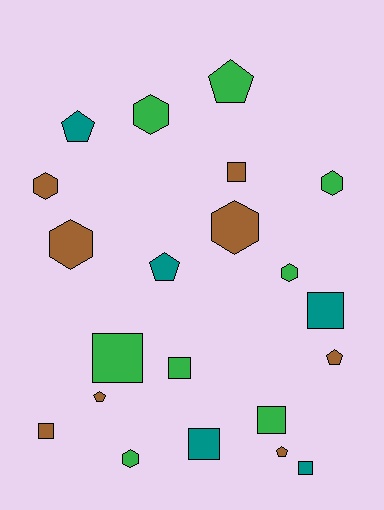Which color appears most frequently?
Green, with 8 objects.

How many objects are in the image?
There are 21 objects.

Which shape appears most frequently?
Square, with 8 objects.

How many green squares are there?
There are 3 green squares.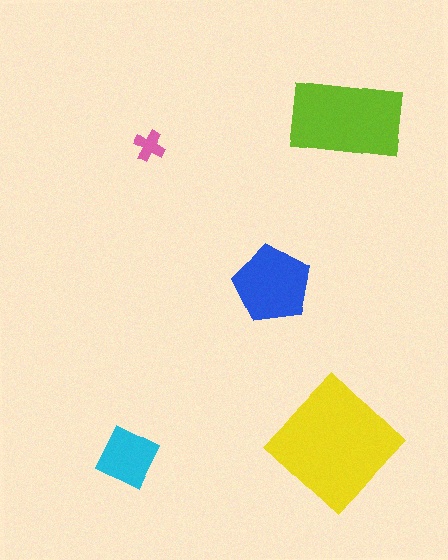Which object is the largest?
The yellow diamond.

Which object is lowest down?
The cyan diamond is bottommost.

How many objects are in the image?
There are 5 objects in the image.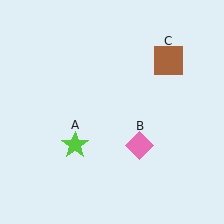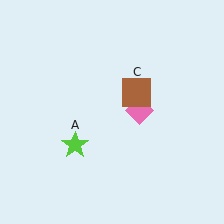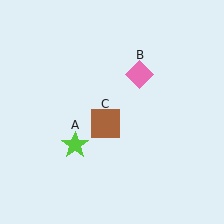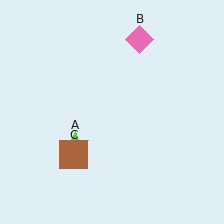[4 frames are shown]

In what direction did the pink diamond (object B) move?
The pink diamond (object B) moved up.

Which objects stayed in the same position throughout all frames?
Lime star (object A) remained stationary.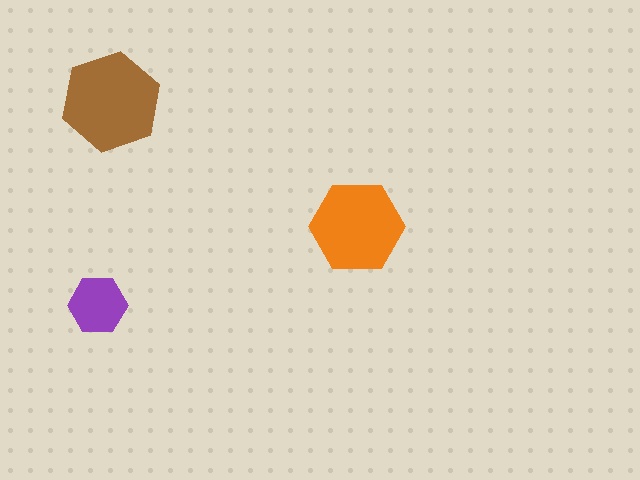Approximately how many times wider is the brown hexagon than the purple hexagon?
About 1.5 times wider.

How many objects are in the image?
There are 3 objects in the image.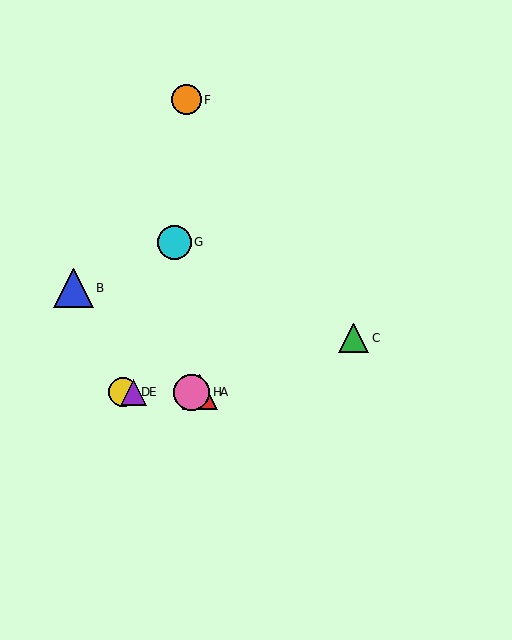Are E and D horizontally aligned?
Yes, both are at y≈392.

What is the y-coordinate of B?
Object B is at y≈288.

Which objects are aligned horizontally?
Objects A, D, E, H are aligned horizontally.